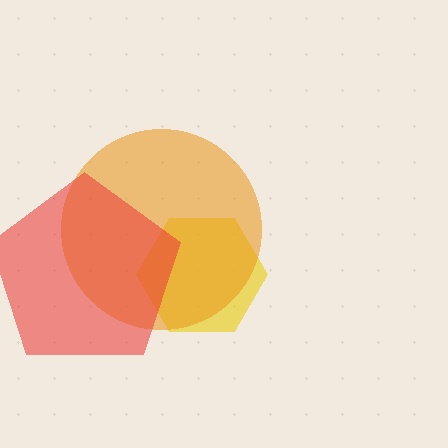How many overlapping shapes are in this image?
There are 3 overlapping shapes in the image.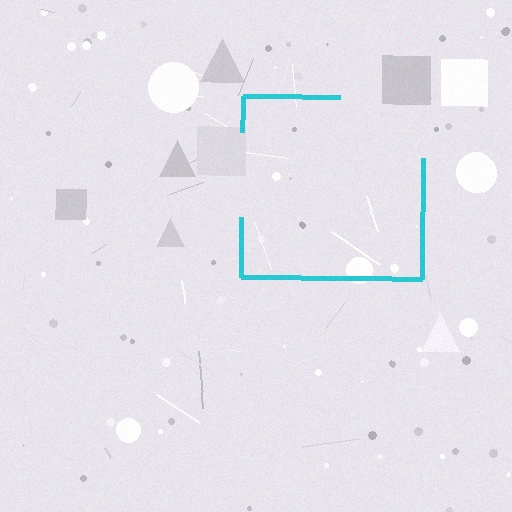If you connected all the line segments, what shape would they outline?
They would outline a square.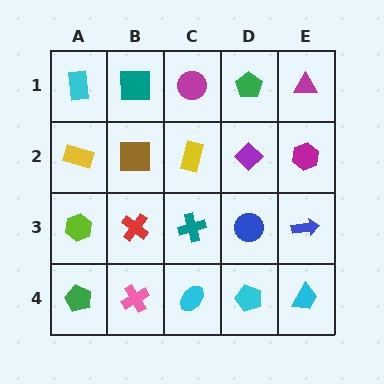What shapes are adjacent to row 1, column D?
A purple diamond (row 2, column D), a magenta circle (row 1, column C), a magenta triangle (row 1, column E).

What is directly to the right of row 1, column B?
A magenta circle.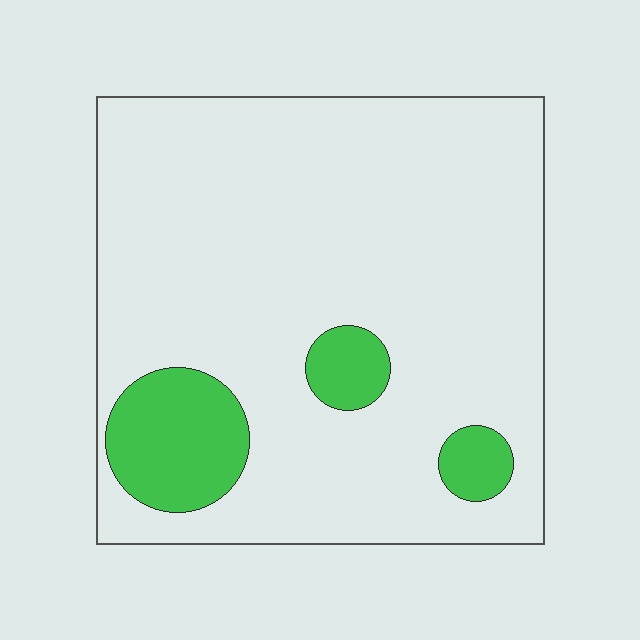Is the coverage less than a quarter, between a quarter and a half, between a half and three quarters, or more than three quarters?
Less than a quarter.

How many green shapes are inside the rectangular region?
3.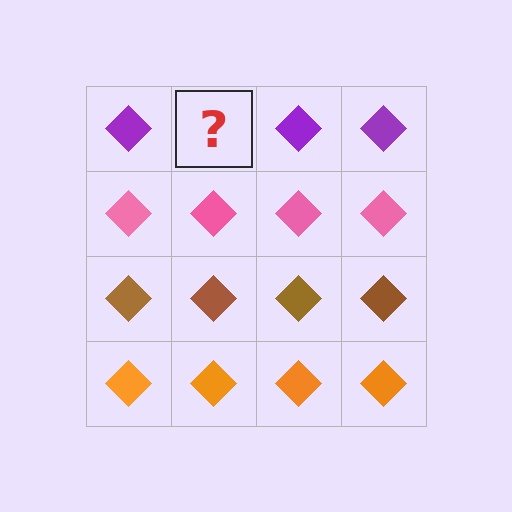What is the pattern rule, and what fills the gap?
The rule is that each row has a consistent color. The gap should be filled with a purple diamond.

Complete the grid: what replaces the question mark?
The question mark should be replaced with a purple diamond.